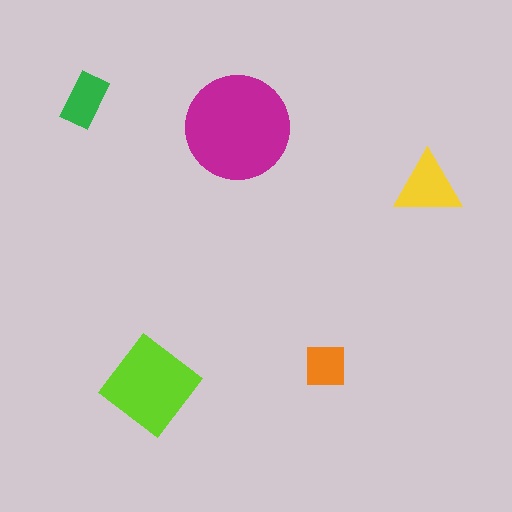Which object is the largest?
The magenta circle.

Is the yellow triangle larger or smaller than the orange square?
Larger.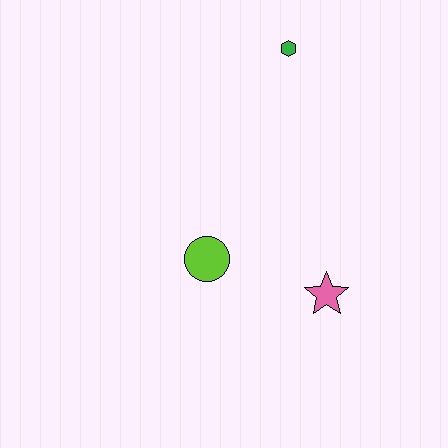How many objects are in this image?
There are 3 objects.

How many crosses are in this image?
There are no crosses.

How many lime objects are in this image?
There is 1 lime object.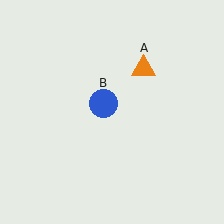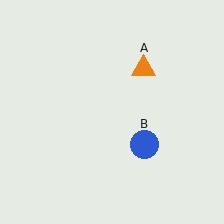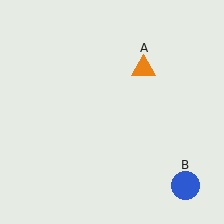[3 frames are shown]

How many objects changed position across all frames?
1 object changed position: blue circle (object B).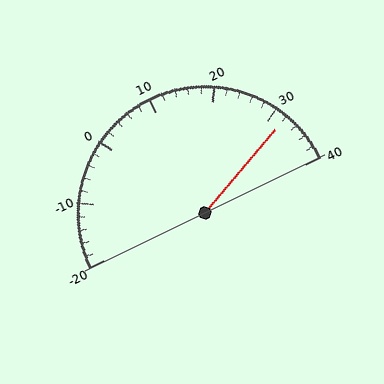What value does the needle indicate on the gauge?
The needle indicates approximately 32.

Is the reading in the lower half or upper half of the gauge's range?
The reading is in the upper half of the range (-20 to 40).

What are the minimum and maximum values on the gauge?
The gauge ranges from -20 to 40.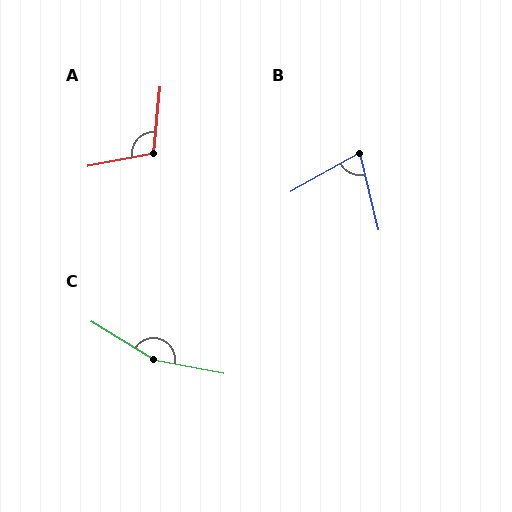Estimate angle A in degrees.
Approximately 106 degrees.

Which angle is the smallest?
B, at approximately 74 degrees.